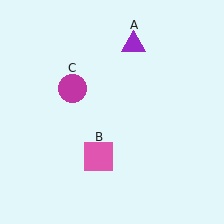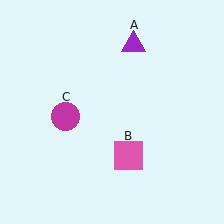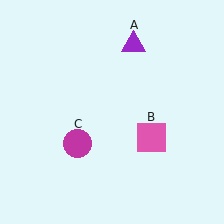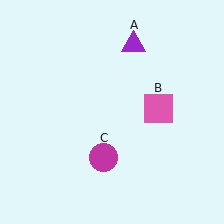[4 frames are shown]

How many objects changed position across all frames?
2 objects changed position: pink square (object B), magenta circle (object C).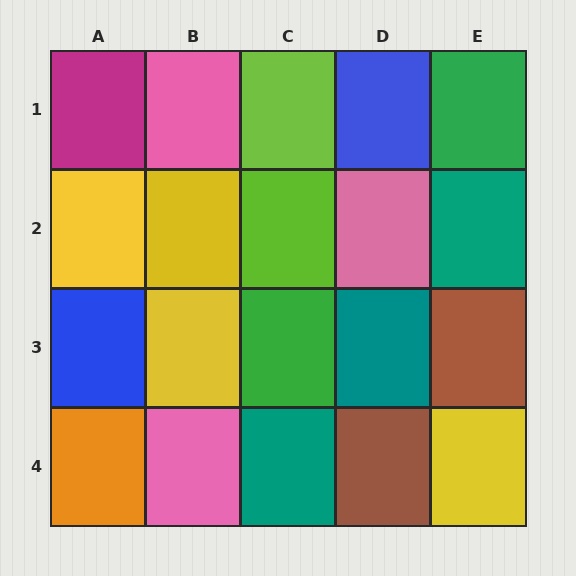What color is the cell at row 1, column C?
Lime.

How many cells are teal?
3 cells are teal.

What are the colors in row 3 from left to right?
Blue, yellow, green, teal, brown.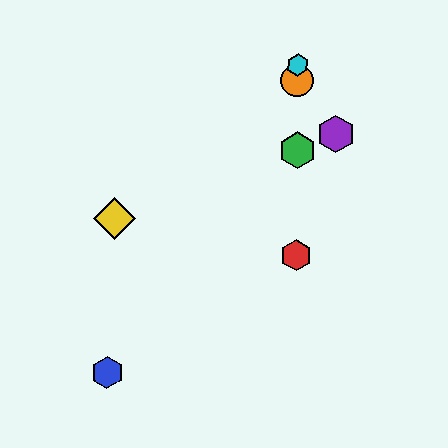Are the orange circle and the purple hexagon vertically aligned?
No, the orange circle is at x≈298 and the purple hexagon is at x≈336.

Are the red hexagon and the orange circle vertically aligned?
Yes, both are at x≈296.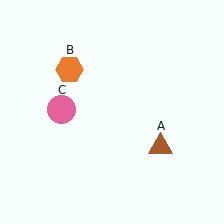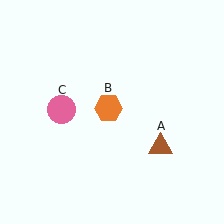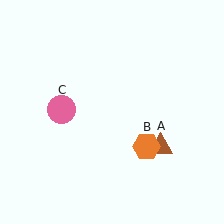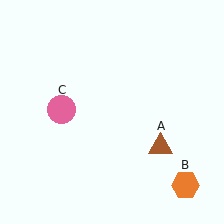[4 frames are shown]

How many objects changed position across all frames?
1 object changed position: orange hexagon (object B).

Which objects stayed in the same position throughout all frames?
Brown triangle (object A) and pink circle (object C) remained stationary.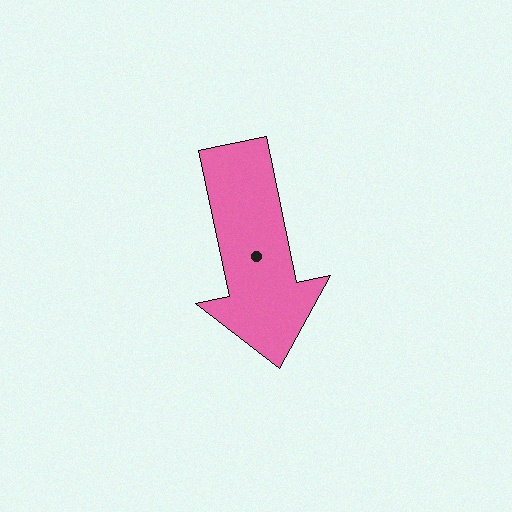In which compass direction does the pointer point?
South.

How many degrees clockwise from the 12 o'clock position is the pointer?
Approximately 168 degrees.